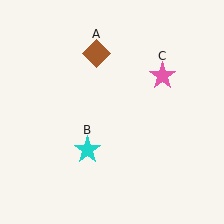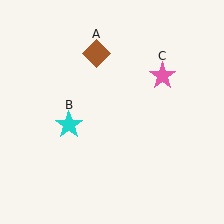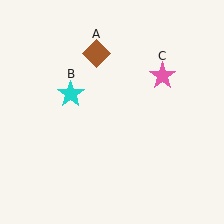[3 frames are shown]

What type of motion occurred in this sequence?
The cyan star (object B) rotated clockwise around the center of the scene.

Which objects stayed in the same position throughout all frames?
Brown diamond (object A) and pink star (object C) remained stationary.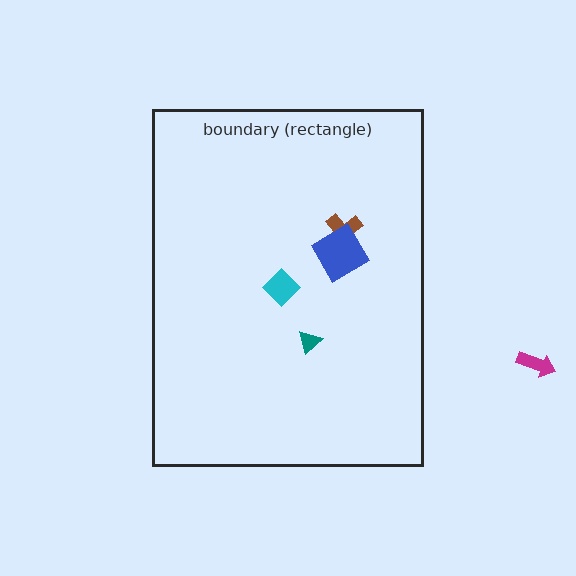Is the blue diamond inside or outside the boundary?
Inside.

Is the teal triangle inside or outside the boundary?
Inside.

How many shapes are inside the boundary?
4 inside, 1 outside.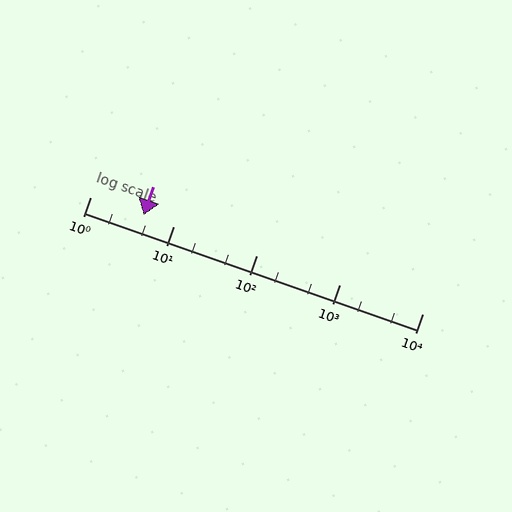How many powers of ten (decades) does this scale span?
The scale spans 4 decades, from 1 to 10000.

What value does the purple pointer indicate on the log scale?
The pointer indicates approximately 4.4.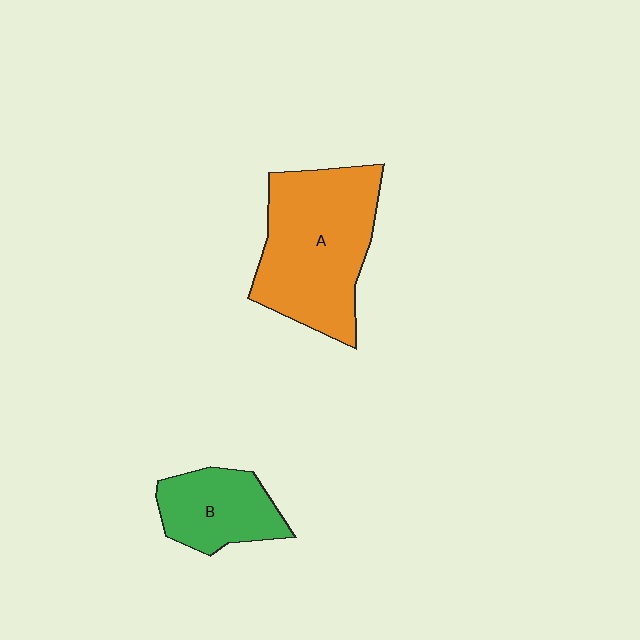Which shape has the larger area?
Shape A (orange).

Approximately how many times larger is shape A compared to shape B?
Approximately 2.0 times.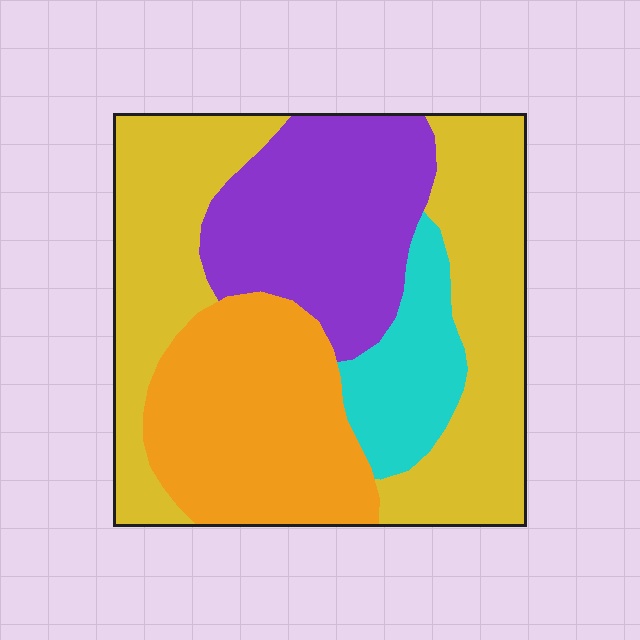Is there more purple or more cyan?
Purple.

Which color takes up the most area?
Yellow, at roughly 40%.